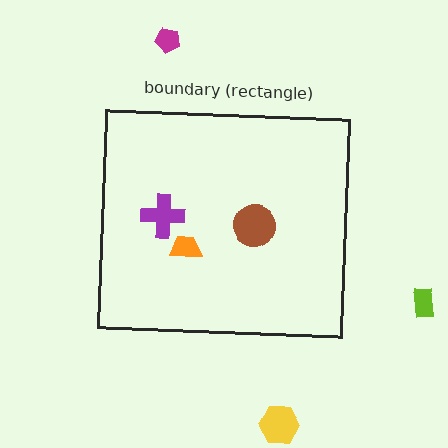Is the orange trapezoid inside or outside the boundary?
Inside.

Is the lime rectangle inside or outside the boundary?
Outside.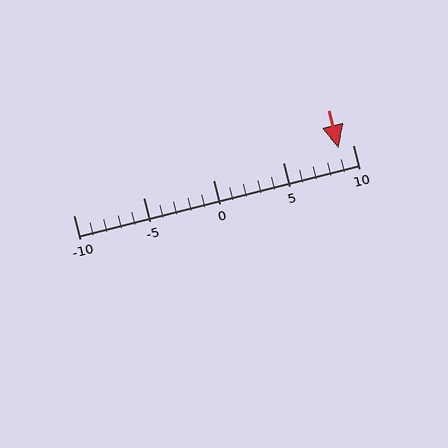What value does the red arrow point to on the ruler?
The red arrow points to approximately 9.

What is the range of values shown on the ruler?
The ruler shows values from -10 to 10.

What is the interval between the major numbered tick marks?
The major tick marks are spaced 5 units apart.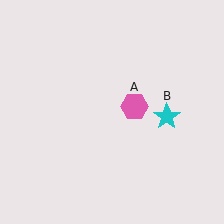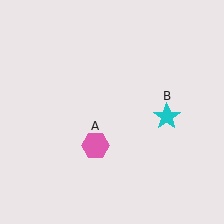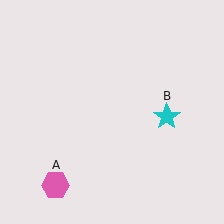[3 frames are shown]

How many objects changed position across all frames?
1 object changed position: pink hexagon (object A).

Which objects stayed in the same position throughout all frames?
Cyan star (object B) remained stationary.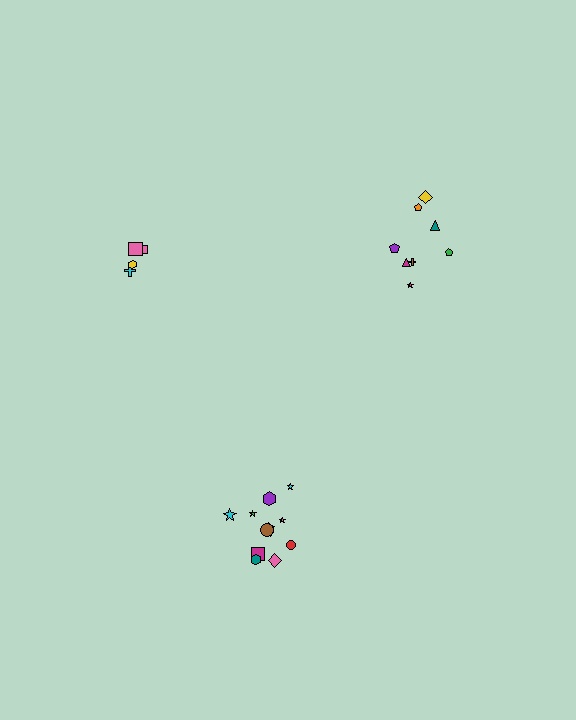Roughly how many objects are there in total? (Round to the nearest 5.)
Roughly 25 objects in total.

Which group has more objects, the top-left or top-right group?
The top-right group.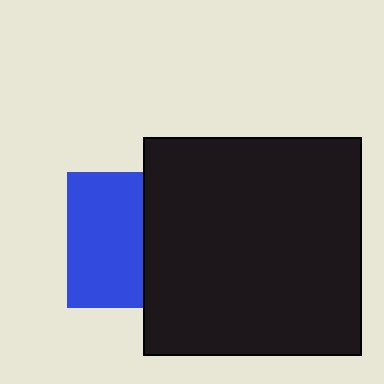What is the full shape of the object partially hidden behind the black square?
The partially hidden object is a blue square.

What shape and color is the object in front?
The object in front is a black square.